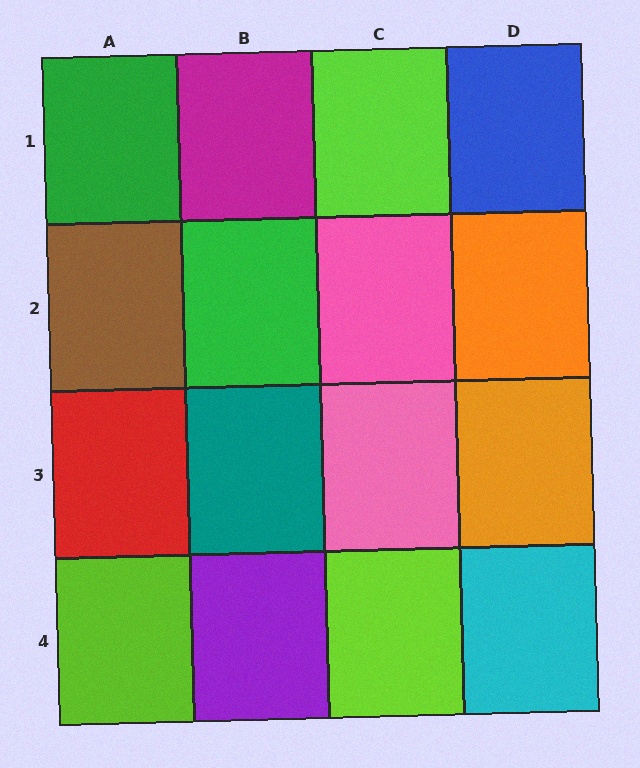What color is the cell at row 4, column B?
Purple.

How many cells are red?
1 cell is red.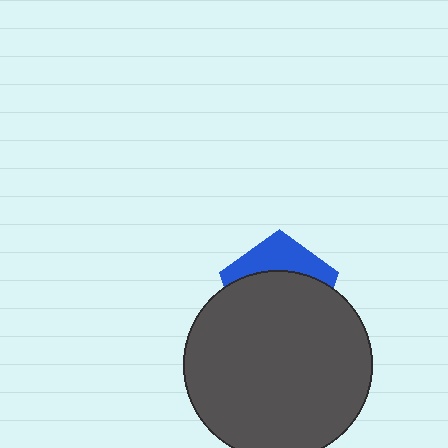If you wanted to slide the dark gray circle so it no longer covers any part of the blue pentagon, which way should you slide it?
Slide it down — that is the most direct way to separate the two shapes.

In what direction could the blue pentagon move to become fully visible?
The blue pentagon could move up. That would shift it out from behind the dark gray circle entirely.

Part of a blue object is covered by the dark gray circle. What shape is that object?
It is a pentagon.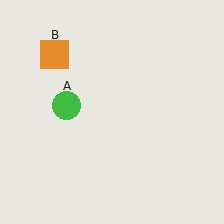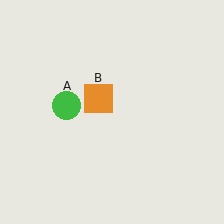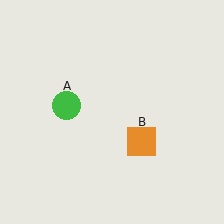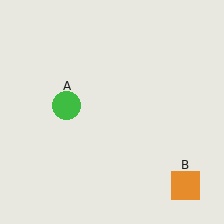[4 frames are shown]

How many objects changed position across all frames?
1 object changed position: orange square (object B).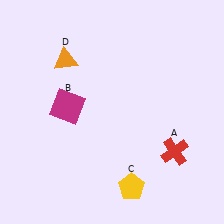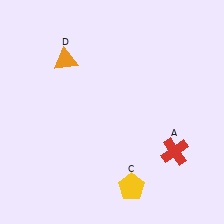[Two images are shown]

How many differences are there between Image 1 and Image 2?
There is 1 difference between the two images.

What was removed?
The magenta square (B) was removed in Image 2.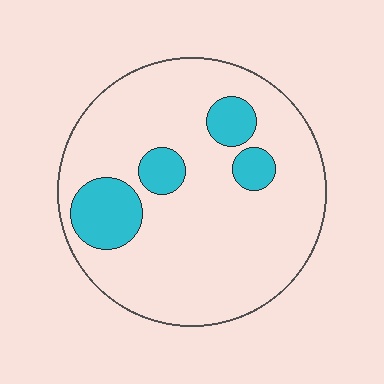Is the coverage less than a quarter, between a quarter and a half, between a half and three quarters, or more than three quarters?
Less than a quarter.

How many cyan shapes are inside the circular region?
4.